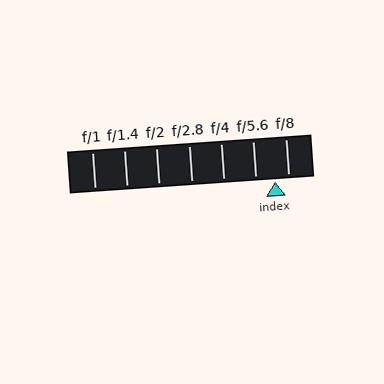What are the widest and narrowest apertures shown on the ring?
The widest aperture shown is f/1 and the narrowest is f/8.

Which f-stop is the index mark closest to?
The index mark is closest to f/8.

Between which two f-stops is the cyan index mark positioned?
The index mark is between f/5.6 and f/8.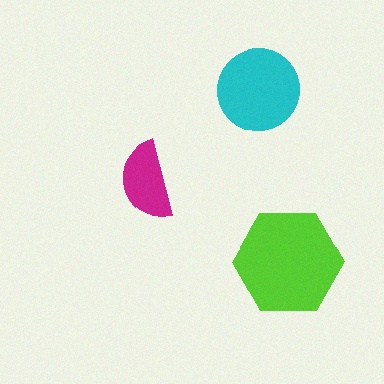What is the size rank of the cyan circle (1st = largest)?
2nd.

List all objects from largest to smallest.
The lime hexagon, the cyan circle, the magenta semicircle.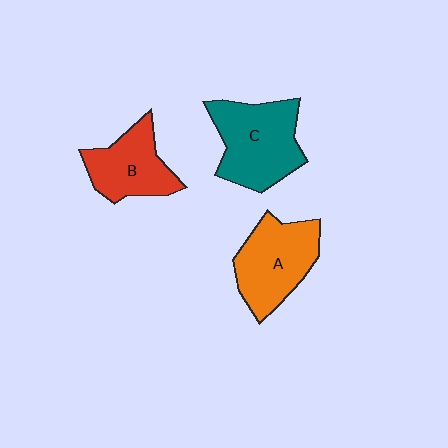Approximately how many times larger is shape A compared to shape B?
Approximately 1.2 times.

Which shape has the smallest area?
Shape B (red).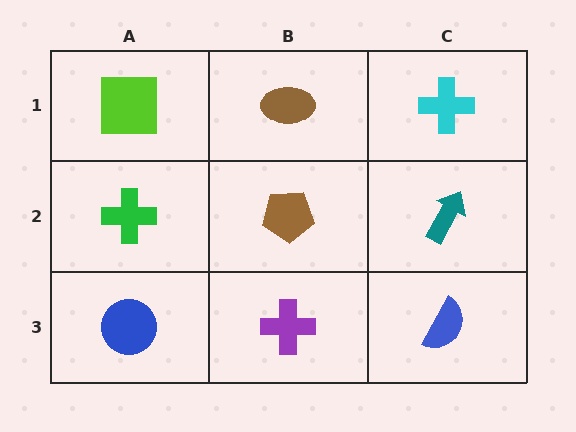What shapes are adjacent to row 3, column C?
A teal arrow (row 2, column C), a purple cross (row 3, column B).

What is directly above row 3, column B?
A brown pentagon.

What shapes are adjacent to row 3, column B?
A brown pentagon (row 2, column B), a blue circle (row 3, column A), a blue semicircle (row 3, column C).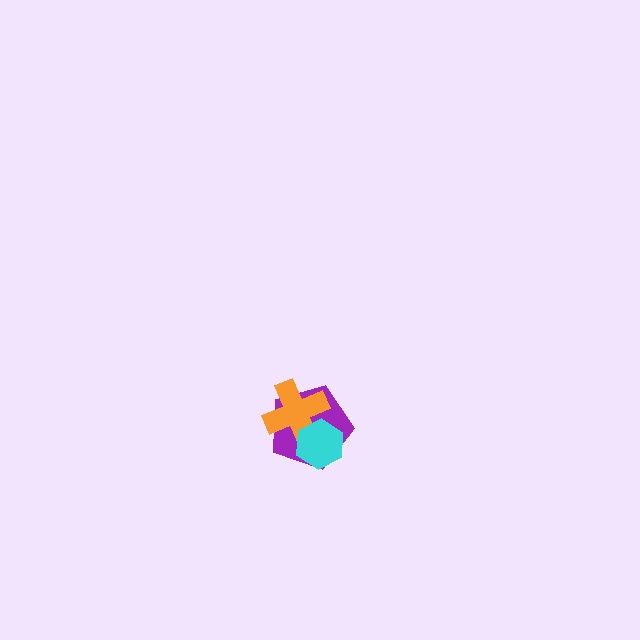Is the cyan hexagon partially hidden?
No, no other shape covers it.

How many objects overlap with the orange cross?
2 objects overlap with the orange cross.